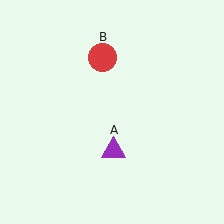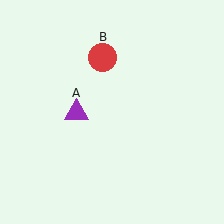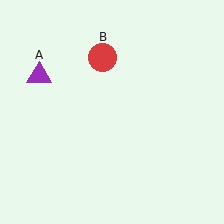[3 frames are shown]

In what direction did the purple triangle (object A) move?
The purple triangle (object A) moved up and to the left.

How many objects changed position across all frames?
1 object changed position: purple triangle (object A).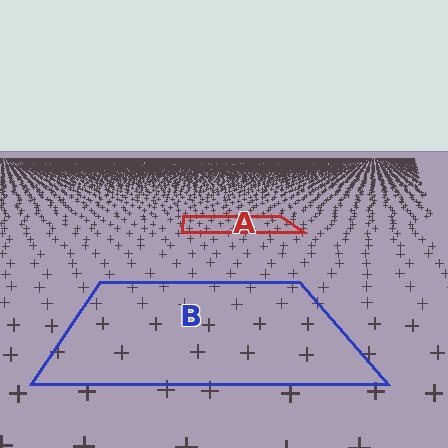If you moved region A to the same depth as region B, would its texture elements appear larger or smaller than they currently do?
They would appear larger. At a closer depth, the same texture elements are projected at a bigger on-screen size.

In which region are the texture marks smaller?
The texture marks are smaller in region A, because it is farther away.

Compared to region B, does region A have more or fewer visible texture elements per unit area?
Region A has more texture elements per unit area — they are packed more densely because it is farther away.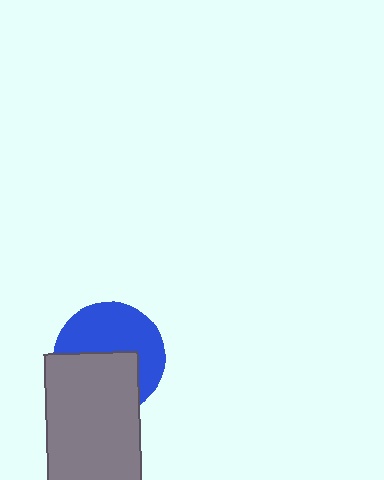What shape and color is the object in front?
The object in front is a gray rectangle.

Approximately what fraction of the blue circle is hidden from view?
Roughly 46% of the blue circle is hidden behind the gray rectangle.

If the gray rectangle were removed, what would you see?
You would see the complete blue circle.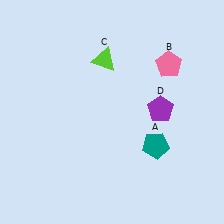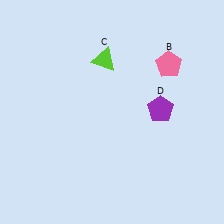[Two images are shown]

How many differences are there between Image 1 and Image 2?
There is 1 difference between the two images.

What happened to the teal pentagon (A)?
The teal pentagon (A) was removed in Image 2. It was in the bottom-right area of Image 1.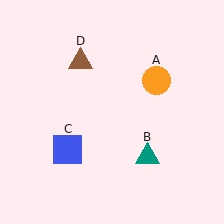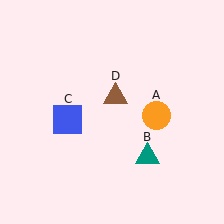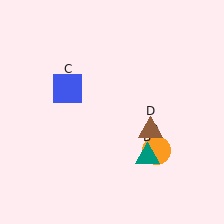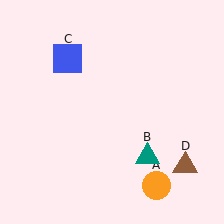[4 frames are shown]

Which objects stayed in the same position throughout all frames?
Teal triangle (object B) remained stationary.